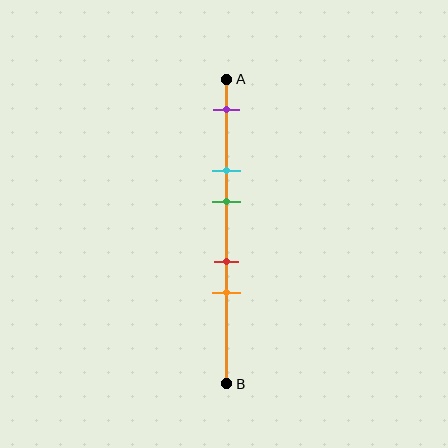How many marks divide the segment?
There are 5 marks dividing the segment.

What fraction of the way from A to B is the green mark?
The green mark is approximately 40% (0.4) of the way from A to B.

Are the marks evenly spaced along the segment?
No, the marks are not evenly spaced.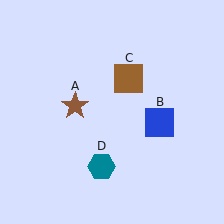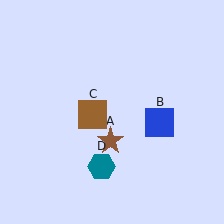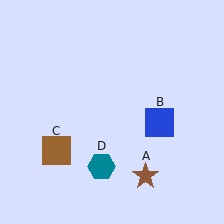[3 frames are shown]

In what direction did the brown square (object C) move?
The brown square (object C) moved down and to the left.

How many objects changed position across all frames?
2 objects changed position: brown star (object A), brown square (object C).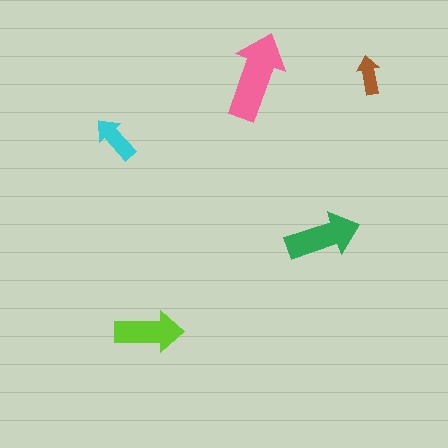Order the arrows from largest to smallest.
the pink one, the green one, the lime one, the cyan one, the brown one.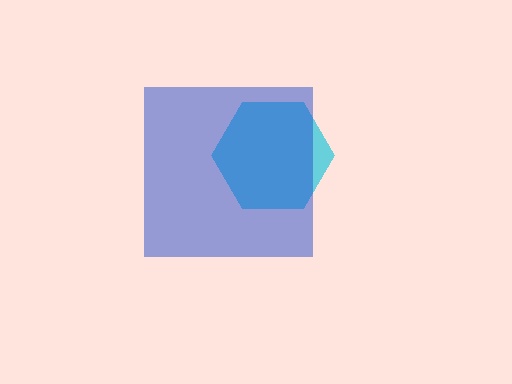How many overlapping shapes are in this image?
There are 2 overlapping shapes in the image.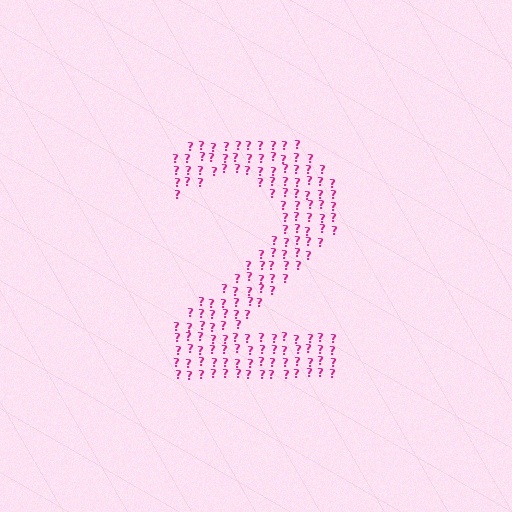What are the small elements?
The small elements are question marks.